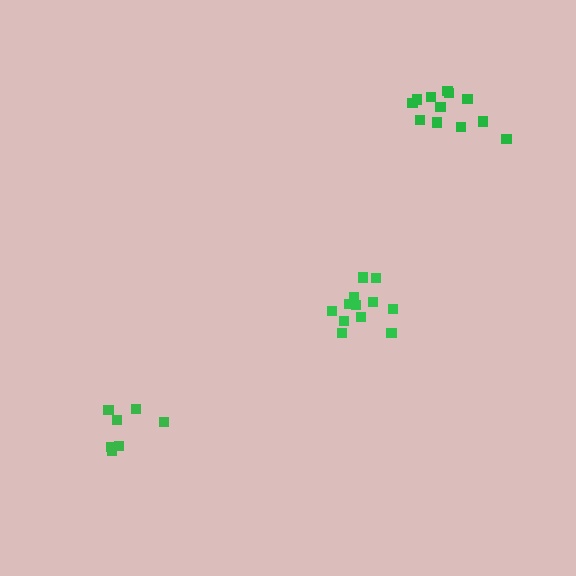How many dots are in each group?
Group 1: 12 dots, Group 2: 12 dots, Group 3: 7 dots (31 total).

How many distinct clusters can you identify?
There are 3 distinct clusters.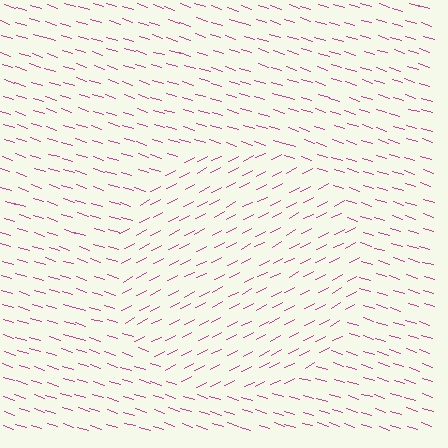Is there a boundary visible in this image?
Yes, there is a texture boundary formed by a change in line orientation.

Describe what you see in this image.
The image is filled with small magenta line segments. A circle region in the image has lines oriented differently from the surrounding lines, creating a visible texture boundary.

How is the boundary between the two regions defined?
The boundary is defined purely by a change in line orientation (approximately 45 degrees difference). All lines are the same color and thickness.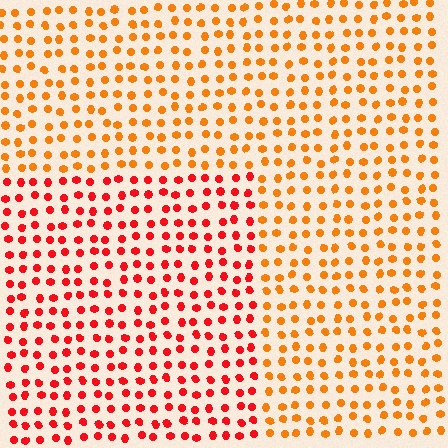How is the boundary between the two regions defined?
The boundary is defined purely by a slight shift in hue (about 33 degrees). Spacing, size, and orientation are identical on both sides.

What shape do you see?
I see a rectangle.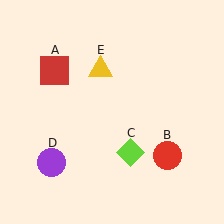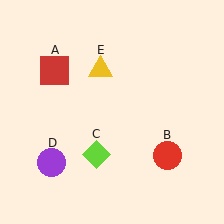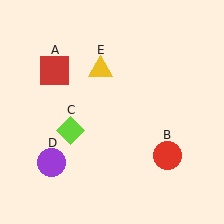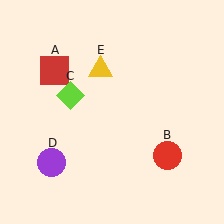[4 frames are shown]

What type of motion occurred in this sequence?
The lime diamond (object C) rotated clockwise around the center of the scene.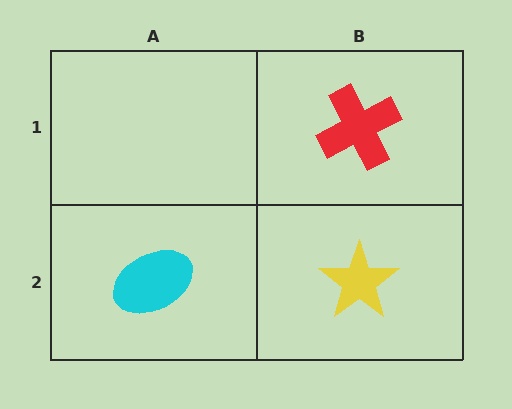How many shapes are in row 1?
1 shape.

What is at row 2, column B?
A yellow star.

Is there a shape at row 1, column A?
No, that cell is empty.